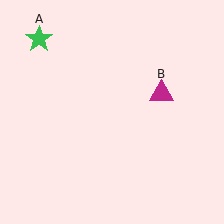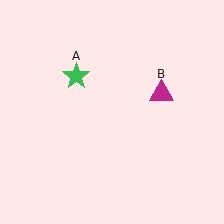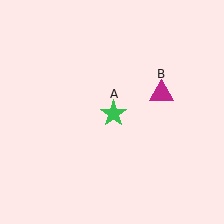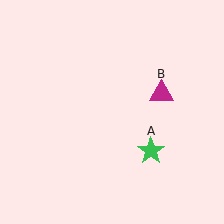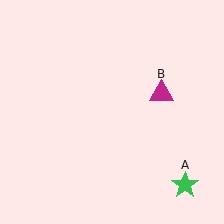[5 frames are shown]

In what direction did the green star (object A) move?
The green star (object A) moved down and to the right.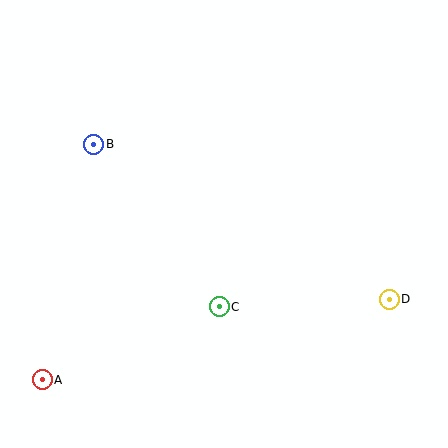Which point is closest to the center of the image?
Point C at (219, 307) is closest to the center.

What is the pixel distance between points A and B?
The distance between A and B is 241 pixels.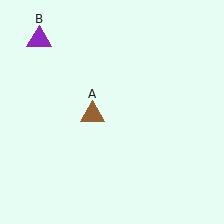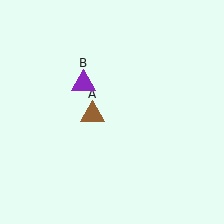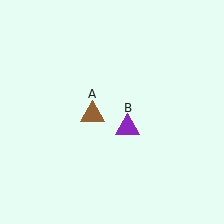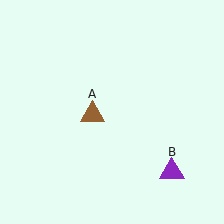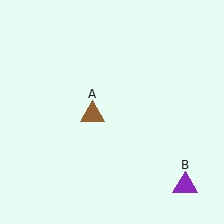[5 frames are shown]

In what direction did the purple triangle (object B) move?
The purple triangle (object B) moved down and to the right.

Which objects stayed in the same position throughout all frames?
Brown triangle (object A) remained stationary.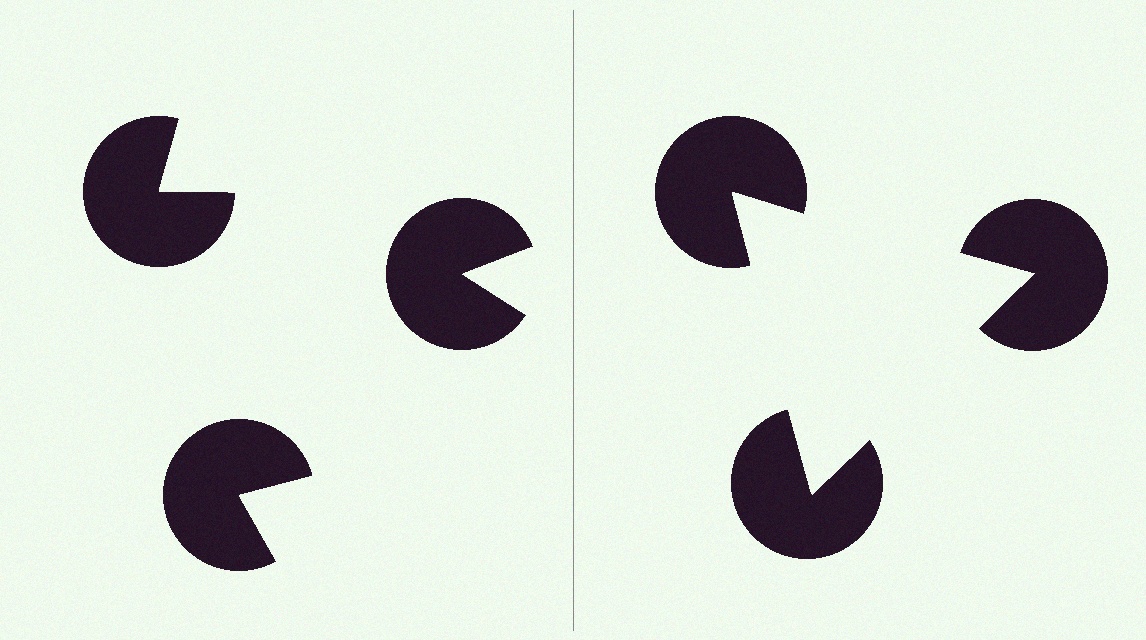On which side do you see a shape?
An illusory triangle appears on the right side. On the left side the wedge cuts are rotated, so no coherent shape forms.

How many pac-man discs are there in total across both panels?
6 — 3 on each side.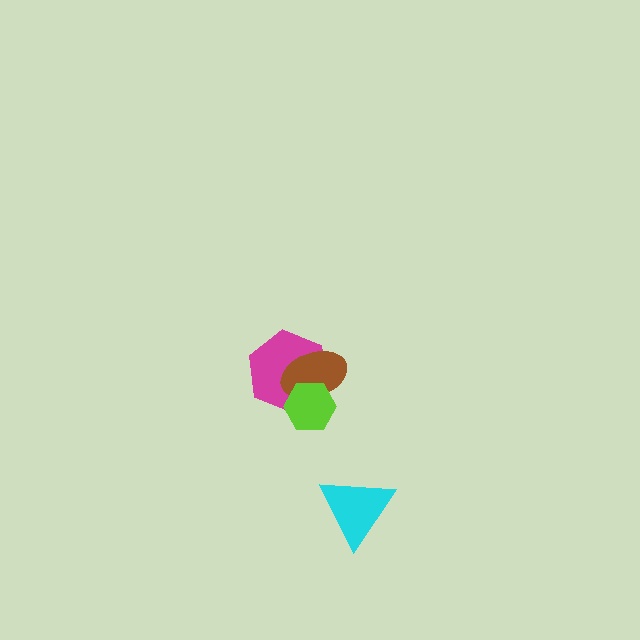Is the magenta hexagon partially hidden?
Yes, it is partially covered by another shape.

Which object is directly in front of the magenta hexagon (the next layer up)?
The brown ellipse is directly in front of the magenta hexagon.